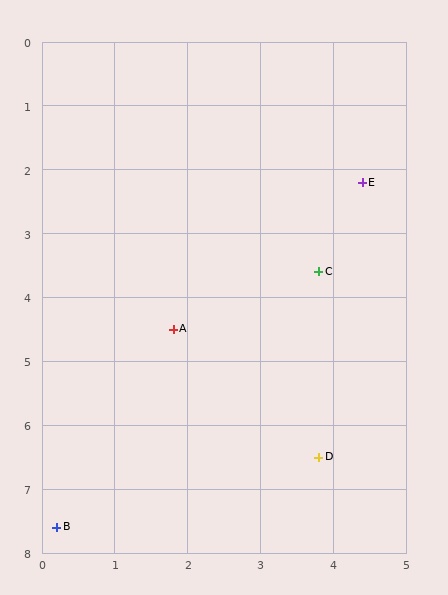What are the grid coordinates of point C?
Point C is at approximately (3.8, 3.6).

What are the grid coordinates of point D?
Point D is at approximately (3.8, 6.5).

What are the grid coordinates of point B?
Point B is at approximately (0.2, 7.6).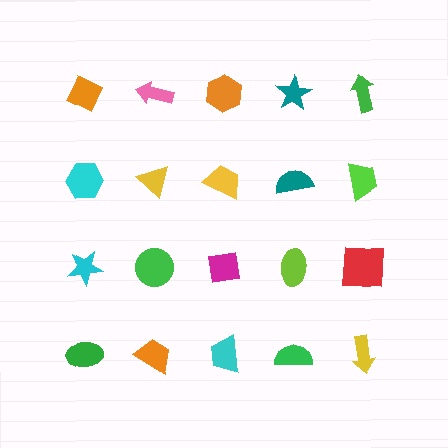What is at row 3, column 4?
A lime ellipse.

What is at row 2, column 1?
A cyan hexagon.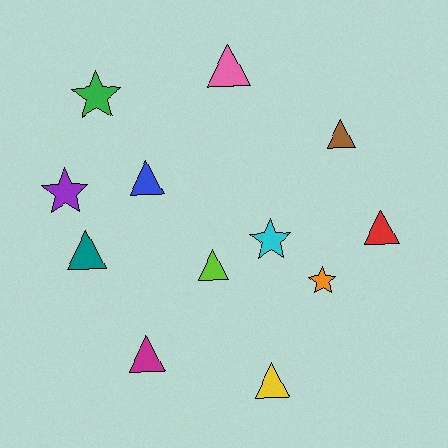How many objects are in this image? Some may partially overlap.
There are 12 objects.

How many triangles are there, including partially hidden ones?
There are 8 triangles.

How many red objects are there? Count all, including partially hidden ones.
There is 1 red object.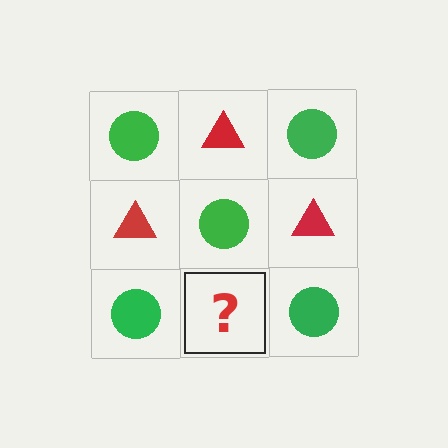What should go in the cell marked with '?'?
The missing cell should contain a red triangle.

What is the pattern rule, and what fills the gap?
The rule is that it alternates green circle and red triangle in a checkerboard pattern. The gap should be filled with a red triangle.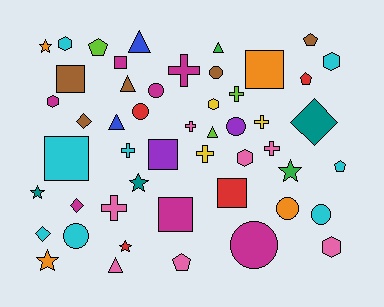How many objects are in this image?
There are 50 objects.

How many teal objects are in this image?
There are 3 teal objects.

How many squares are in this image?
There are 7 squares.